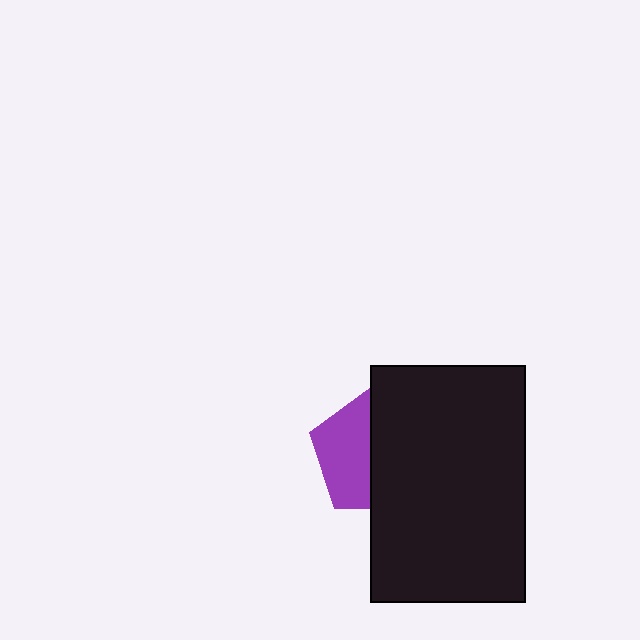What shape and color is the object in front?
The object in front is a black rectangle.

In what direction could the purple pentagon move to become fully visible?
The purple pentagon could move left. That would shift it out from behind the black rectangle entirely.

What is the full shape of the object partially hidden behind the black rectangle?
The partially hidden object is a purple pentagon.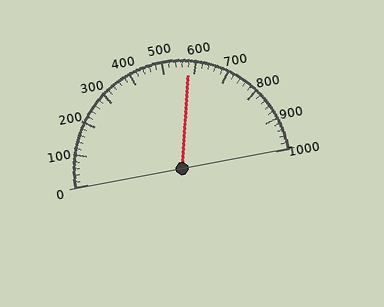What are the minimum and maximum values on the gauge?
The gauge ranges from 0 to 1000.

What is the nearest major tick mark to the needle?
The nearest major tick mark is 600.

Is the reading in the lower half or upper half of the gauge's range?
The reading is in the upper half of the range (0 to 1000).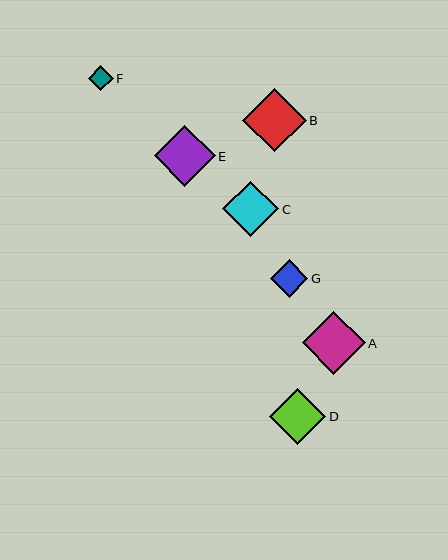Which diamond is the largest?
Diamond B is the largest with a size of approximately 63 pixels.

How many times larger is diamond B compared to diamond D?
Diamond B is approximately 1.1 times the size of diamond D.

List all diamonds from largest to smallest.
From largest to smallest: B, A, E, D, C, G, F.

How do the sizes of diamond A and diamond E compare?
Diamond A and diamond E are approximately the same size.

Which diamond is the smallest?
Diamond F is the smallest with a size of approximately 25 pixels.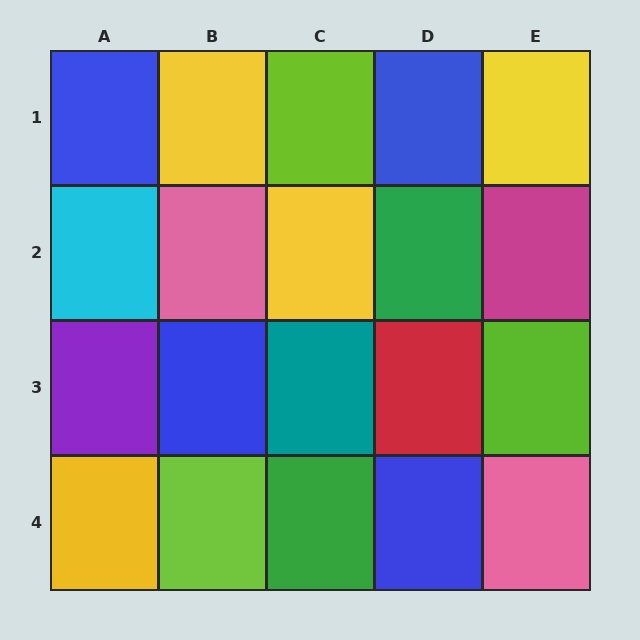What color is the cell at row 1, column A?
Blue.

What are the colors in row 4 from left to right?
Yellow, lime, green, blue, pink.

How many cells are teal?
1 cell is teal.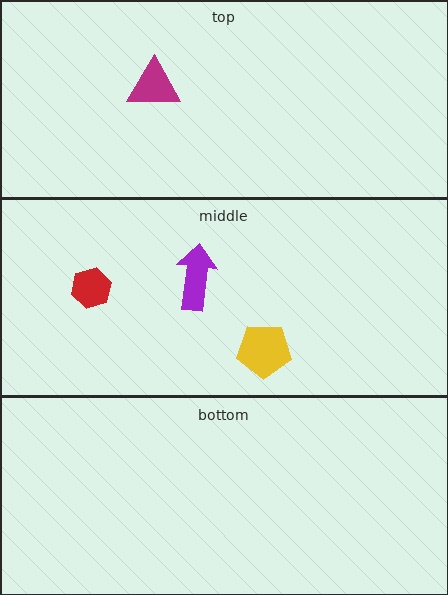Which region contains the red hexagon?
The middle region.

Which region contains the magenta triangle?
The top region.